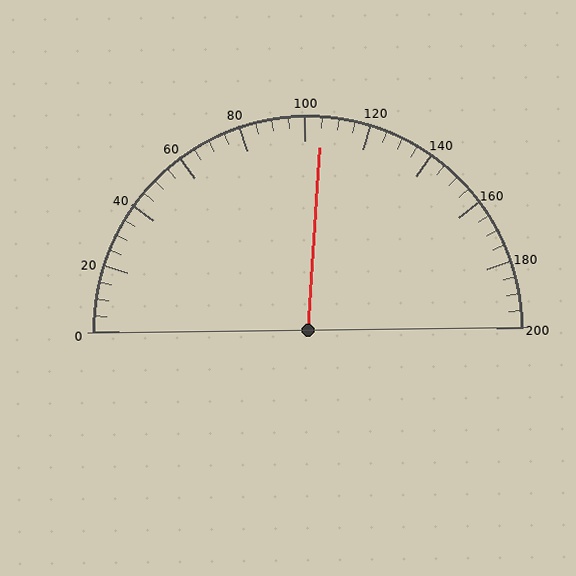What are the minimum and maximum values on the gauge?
The gauge ranges from 0 to 200.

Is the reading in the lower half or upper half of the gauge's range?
The reading is in the upper half of the range (0 to 200).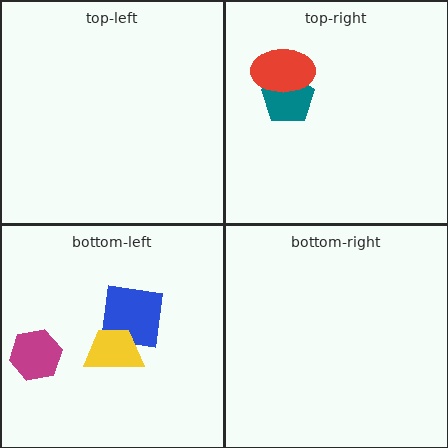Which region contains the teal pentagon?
The top-right region.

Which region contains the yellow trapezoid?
The bottom-left region.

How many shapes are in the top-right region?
2.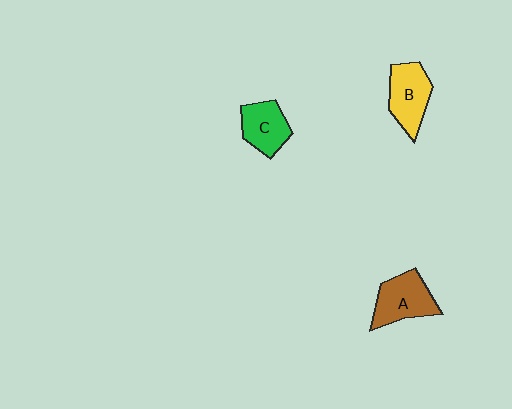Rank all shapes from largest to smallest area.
From largest to smallest: A (brown), B (yellow), C (green).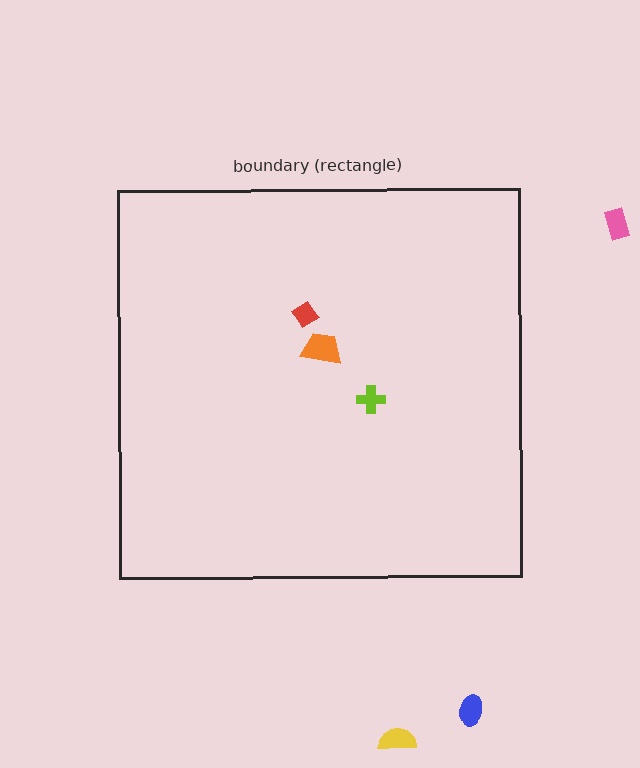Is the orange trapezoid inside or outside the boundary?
Inside.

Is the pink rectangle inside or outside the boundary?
Outside.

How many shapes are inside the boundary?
3 inside, 3 outside.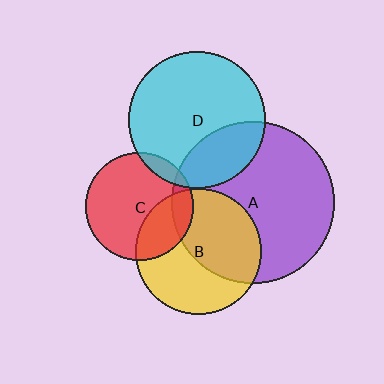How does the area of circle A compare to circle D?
Approximately 1.4 times.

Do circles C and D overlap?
Yes.